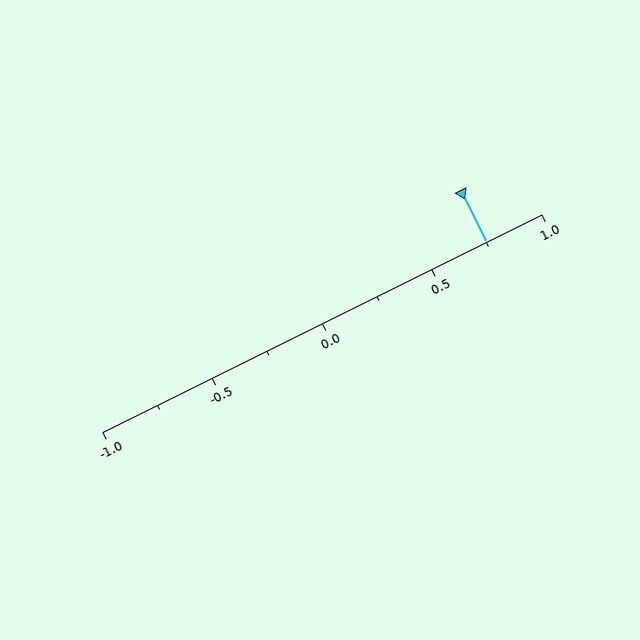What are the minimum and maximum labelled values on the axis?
The axis runs from -1.0 to 1.0.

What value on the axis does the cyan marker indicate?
The marker indicates approximately 0.75.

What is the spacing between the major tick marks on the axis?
The major ticks are spaced 0.5 apart.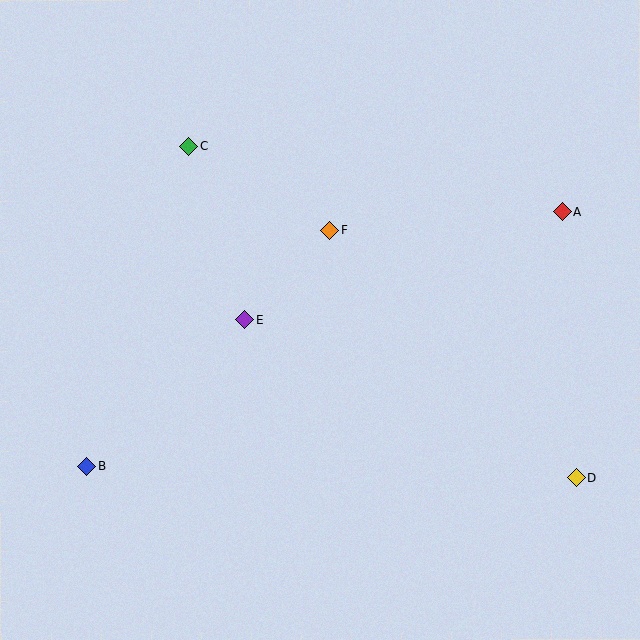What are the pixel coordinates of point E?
Point E is at (245, 320).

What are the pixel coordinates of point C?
Point C is at (188, 147).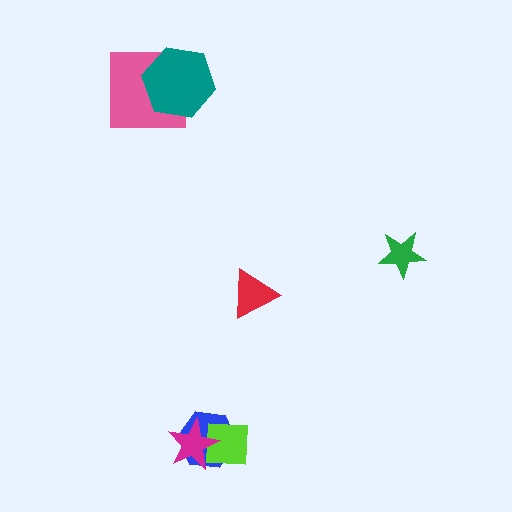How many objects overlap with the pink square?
1 object overlaps with the pink square.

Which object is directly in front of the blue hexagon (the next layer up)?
The lime square is directly in front of the blue hexagon.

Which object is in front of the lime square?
The magenta star is in front of the lime square.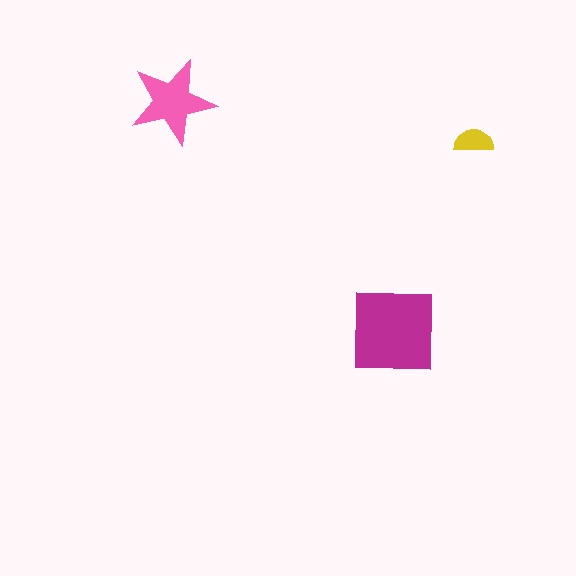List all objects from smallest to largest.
The yellow semicircle, the pink star, the magenta square.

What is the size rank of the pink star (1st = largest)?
2nd.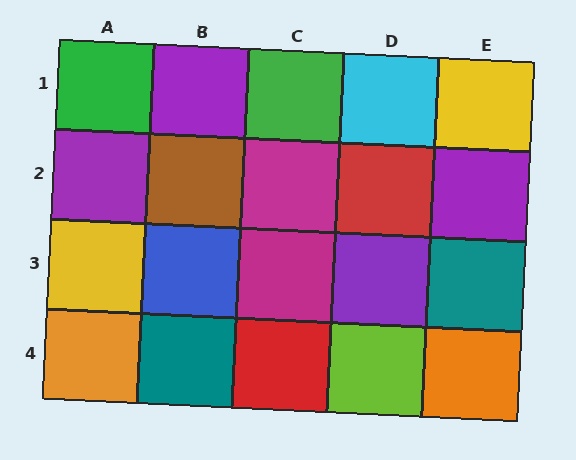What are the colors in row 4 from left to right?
Orange, teal, red, lime, orange.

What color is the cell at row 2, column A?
Purple.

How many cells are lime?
1 cell is lime.